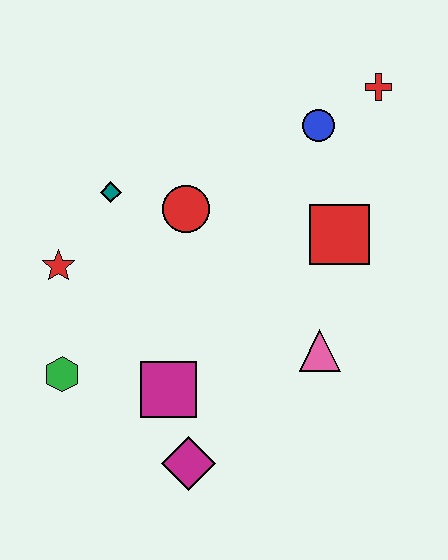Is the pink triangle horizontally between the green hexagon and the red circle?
No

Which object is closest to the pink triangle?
The red square is closest to the pink triangle.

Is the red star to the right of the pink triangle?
No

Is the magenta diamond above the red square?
No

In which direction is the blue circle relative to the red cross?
The blue circle is to the left of the red cross.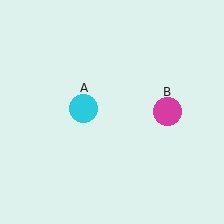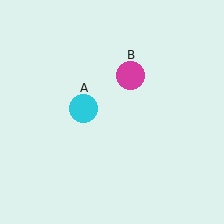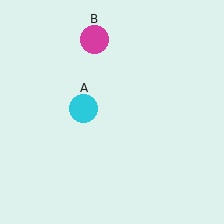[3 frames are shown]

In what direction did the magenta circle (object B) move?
The magenta circle (object B) moved up and to the left.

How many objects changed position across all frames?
1 object changed position: magenta circle (object B).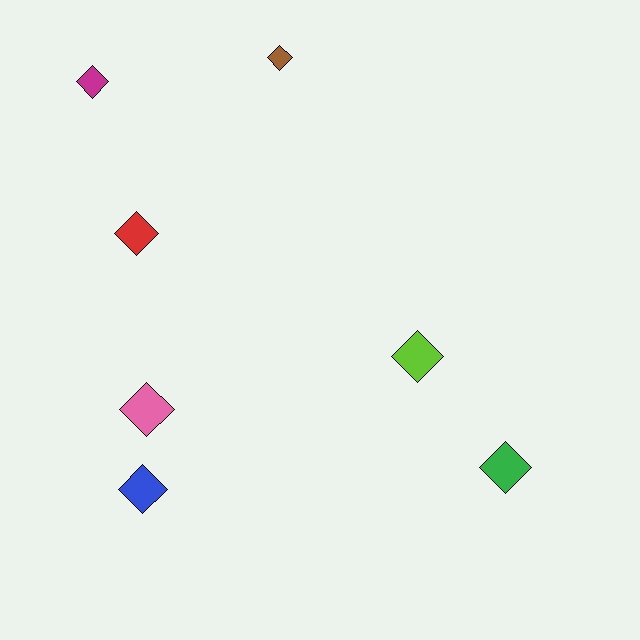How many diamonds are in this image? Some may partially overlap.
There are 7 diamonds.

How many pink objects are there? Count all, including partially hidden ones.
There is 1 pink object.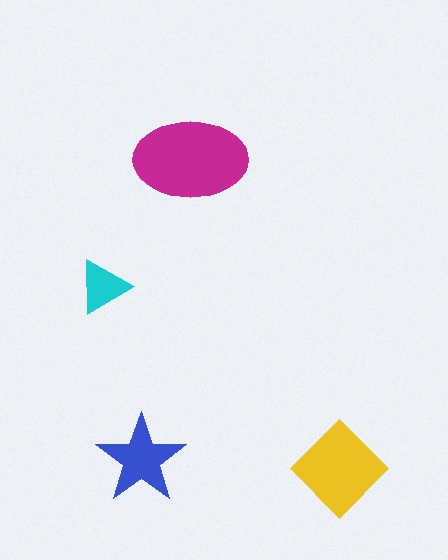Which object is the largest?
The magenta ellipse.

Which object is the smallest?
The cyan triangle.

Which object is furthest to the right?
The yellow diamond is rightmost.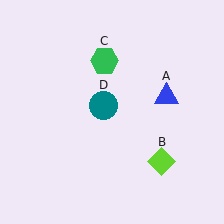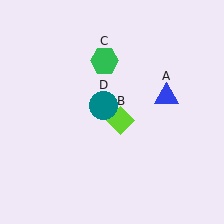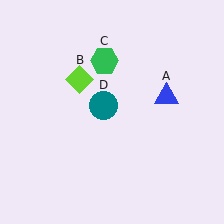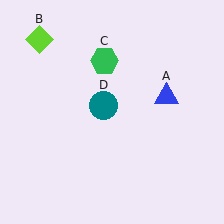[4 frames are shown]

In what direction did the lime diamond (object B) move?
The lime diamond (object B) moved up and to the left.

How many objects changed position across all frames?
1 object changed position: lime diamond (object B).